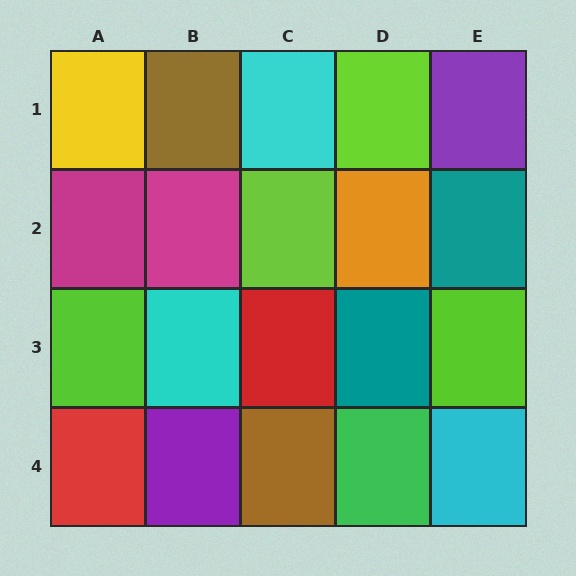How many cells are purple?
2 cells are purple.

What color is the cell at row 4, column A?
Red.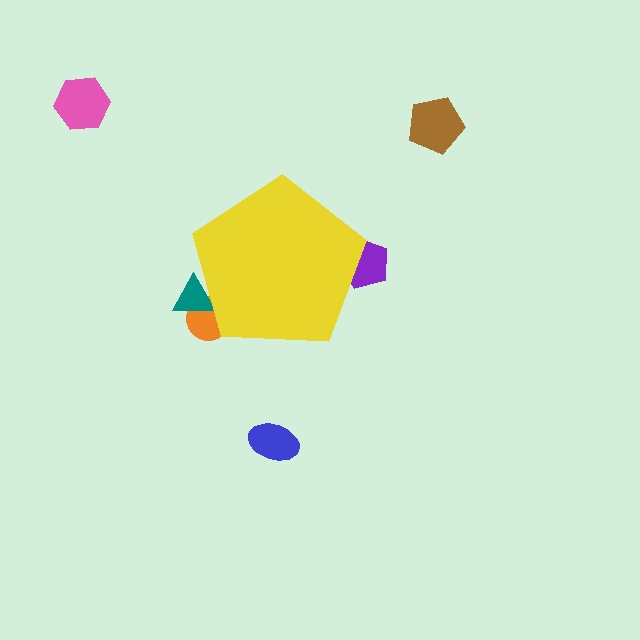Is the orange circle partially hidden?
Yes, the orange circle is partially hidden behind the yellow pentagon.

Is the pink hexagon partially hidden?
No, the pink hexagon is fully visible.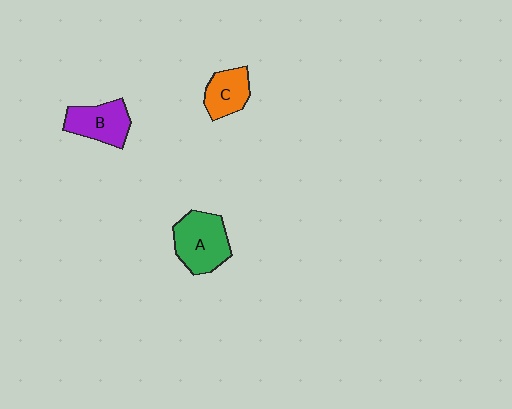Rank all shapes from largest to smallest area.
From largest to smallest: A (green), B (purple), C (orange).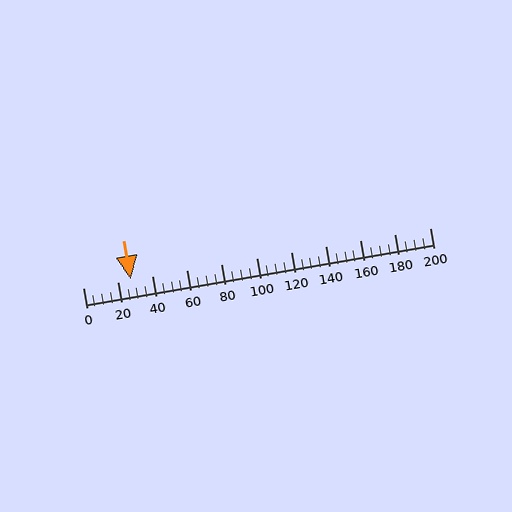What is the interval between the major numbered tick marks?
The major tick marks are spaced 20 units apart.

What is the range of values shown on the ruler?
The ruler shows values from 0 to 200.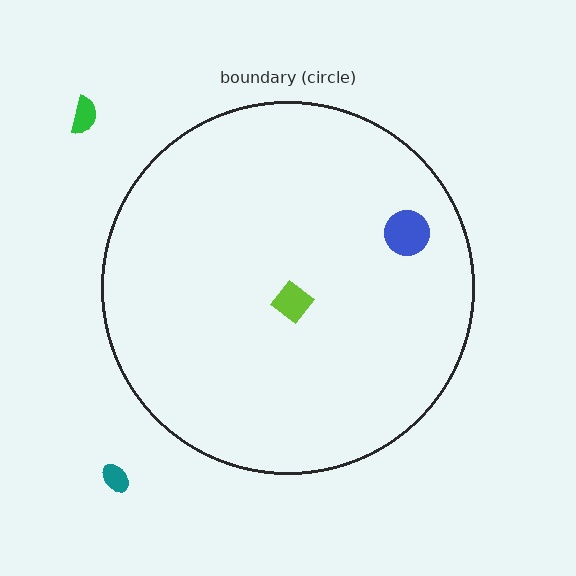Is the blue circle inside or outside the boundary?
Inside.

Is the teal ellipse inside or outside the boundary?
Outside.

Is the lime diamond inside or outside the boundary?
Inside.